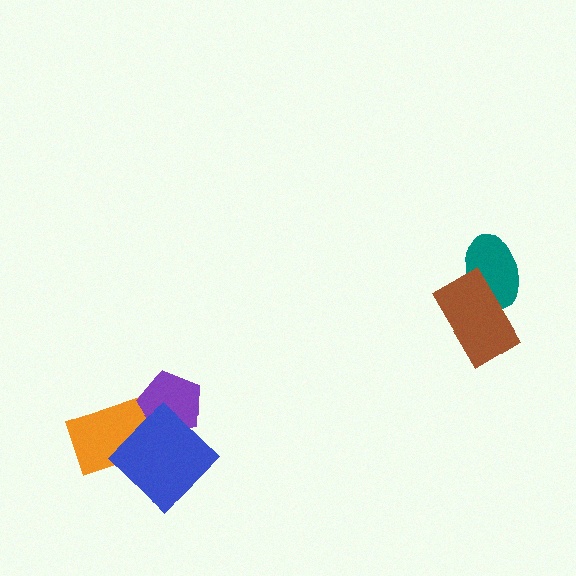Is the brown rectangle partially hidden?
No, no other shape covers it.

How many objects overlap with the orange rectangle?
2 objects overlap with the orange rectangle.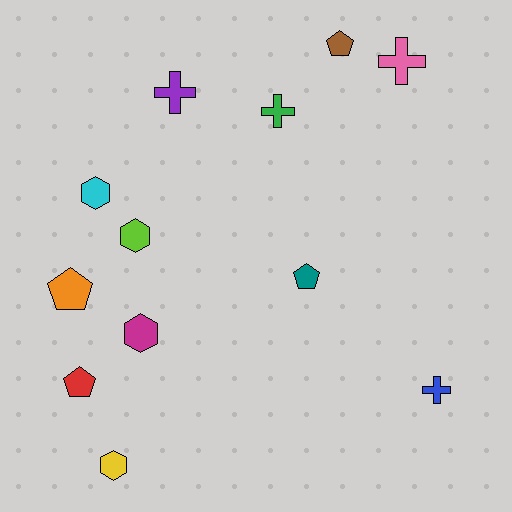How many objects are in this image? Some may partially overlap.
There are 12 objects.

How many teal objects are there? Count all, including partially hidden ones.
There is 1 teal object.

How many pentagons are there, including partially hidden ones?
There are 4 pentagons.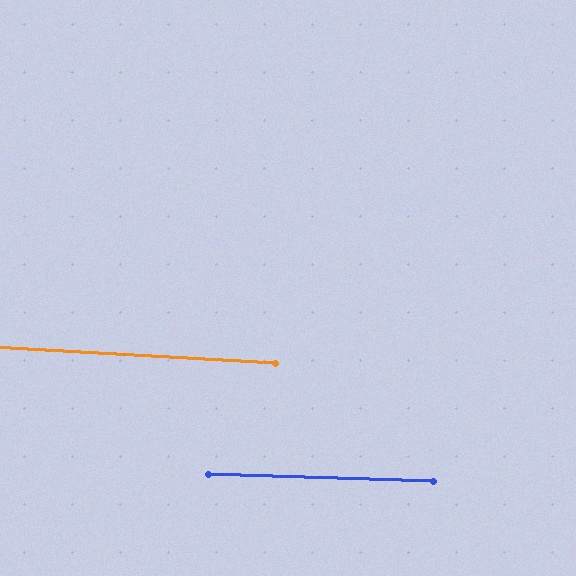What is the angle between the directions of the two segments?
Approximately 2 degrees.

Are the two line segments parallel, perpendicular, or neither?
Parallel — their directions differ by only 1.5°.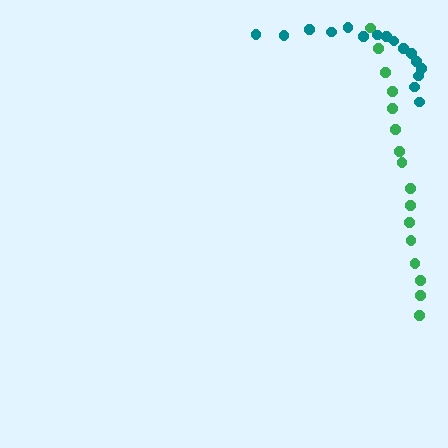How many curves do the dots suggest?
There are 2 distinct paths.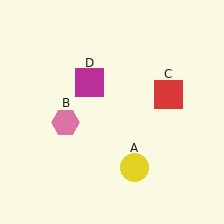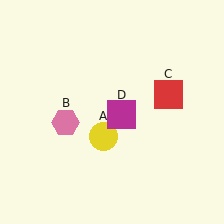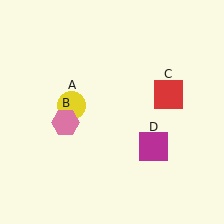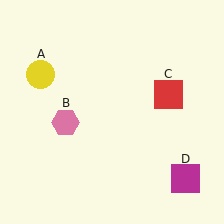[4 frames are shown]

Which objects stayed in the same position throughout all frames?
Pink hexagon (object B) and red square (object C) remained stationary.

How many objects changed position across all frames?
2 objects changed position: yellow circle (object A), magenta square (object D).